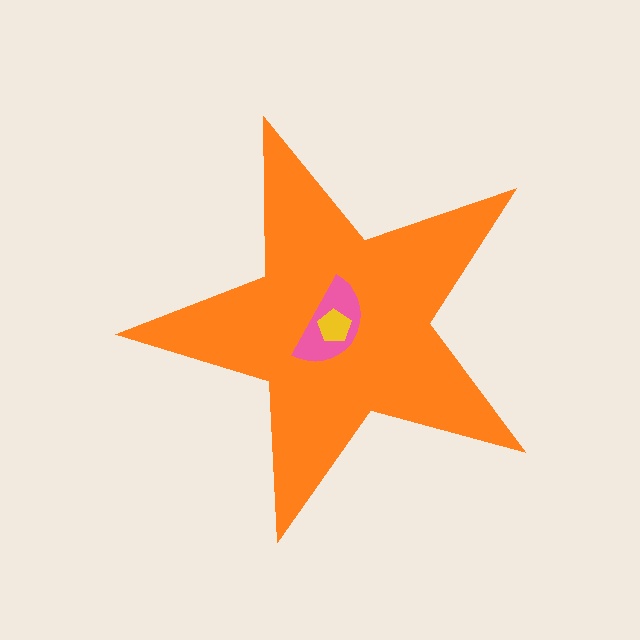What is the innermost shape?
The yellow pentagon.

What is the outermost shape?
The orange star.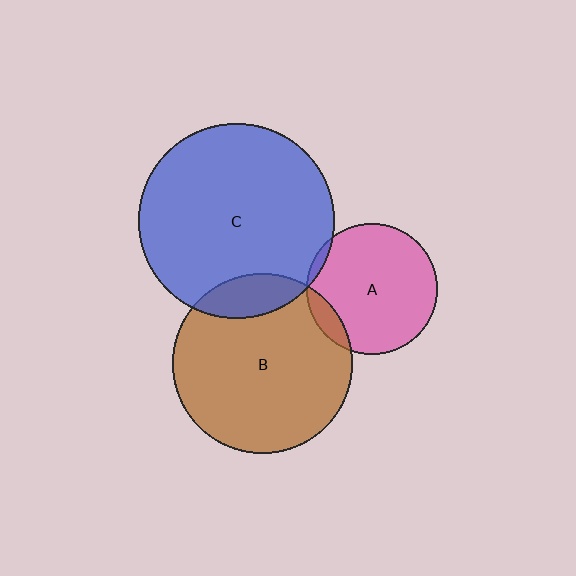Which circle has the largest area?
Circle C (blue).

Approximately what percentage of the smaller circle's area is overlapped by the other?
Approximately 10%.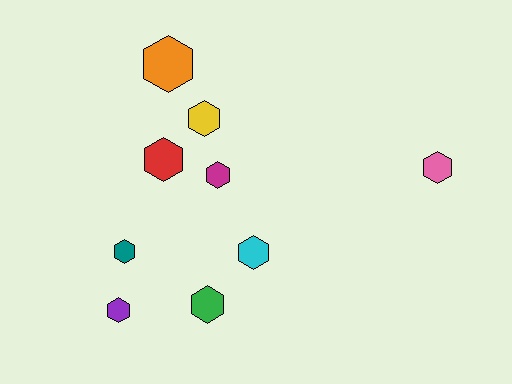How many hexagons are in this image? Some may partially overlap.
There are 9 hexagons.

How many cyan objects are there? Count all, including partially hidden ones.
There is 1 cyan object.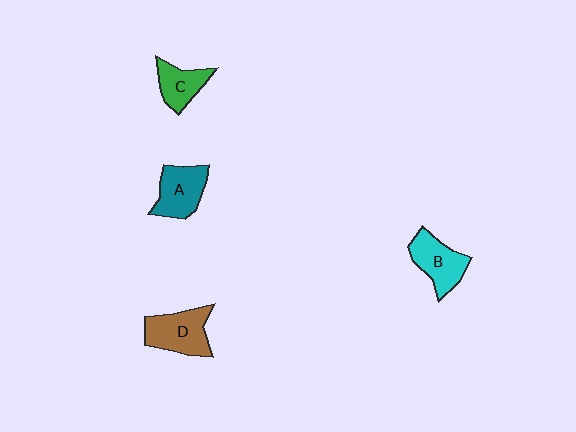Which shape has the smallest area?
Shape C (green).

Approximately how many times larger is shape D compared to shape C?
Approximately 1.5 times.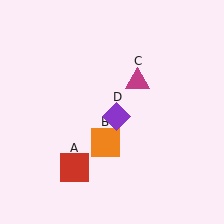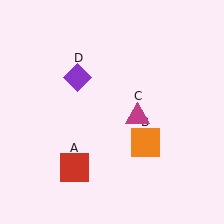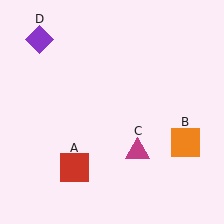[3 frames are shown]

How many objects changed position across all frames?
3 objects changed position: orange square (object B), magenta triangle (object C), purple diamond (object D).